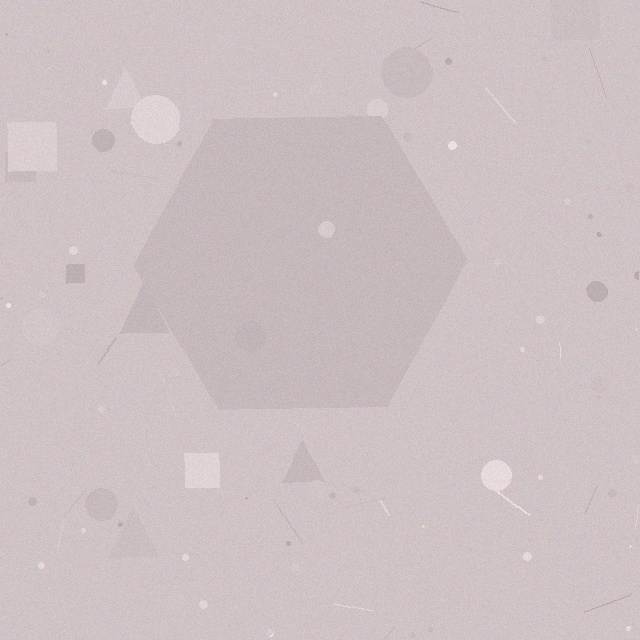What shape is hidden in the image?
A hexagon is hidden in the image.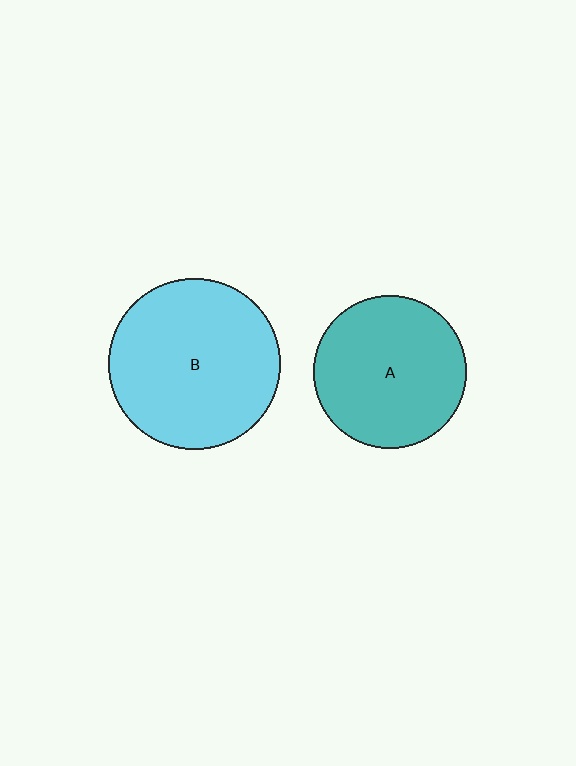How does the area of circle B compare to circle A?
Approximately 1.3 times.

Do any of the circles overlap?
No, none of the circles overlap.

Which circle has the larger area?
Circle B (cyan).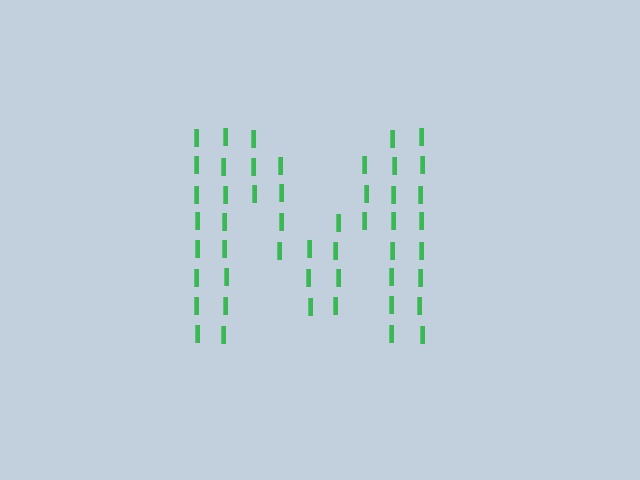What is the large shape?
The large shape is the letter M.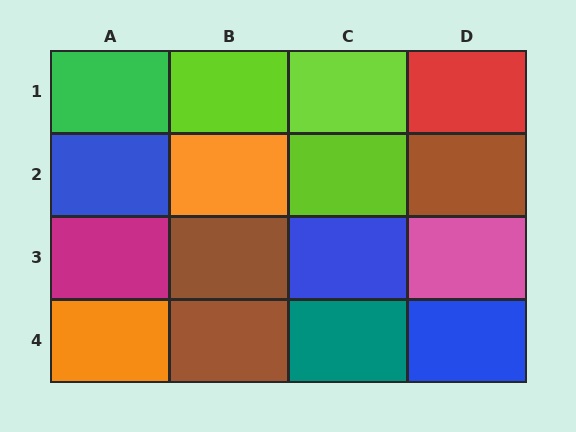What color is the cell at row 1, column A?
Green.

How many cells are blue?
3 cells are blue.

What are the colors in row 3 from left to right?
Magenta, brown, blue, pink.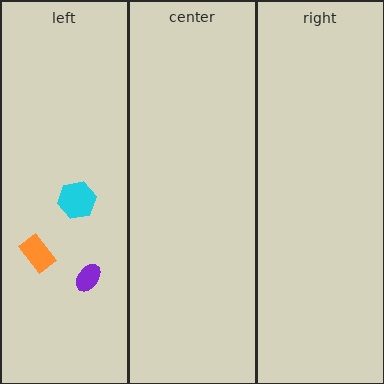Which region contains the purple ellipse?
The left region.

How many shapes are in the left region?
3.